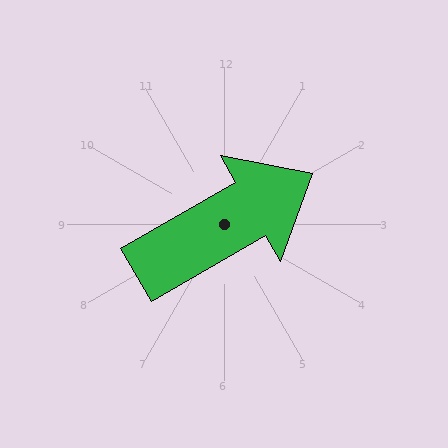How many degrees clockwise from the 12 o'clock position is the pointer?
Approximately 60 degrees.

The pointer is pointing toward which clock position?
Roughly 2 o'clock.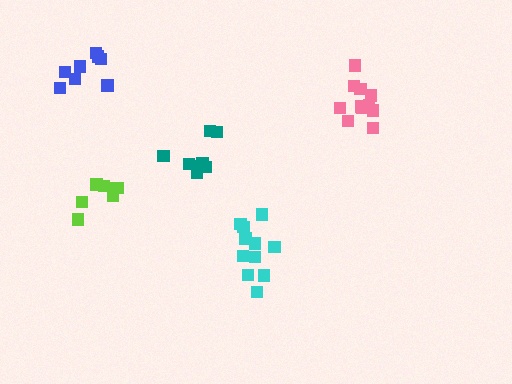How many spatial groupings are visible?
There are 5 spatial groupings.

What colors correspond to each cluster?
The clusters are colored: lime, pink, teal, blue, cyan.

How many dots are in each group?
Group 1: 7 dots, Group 2: 11 dots, Group 3: 8 dots, Group 4: 8 dots, Group 5: 11 dots (45 total).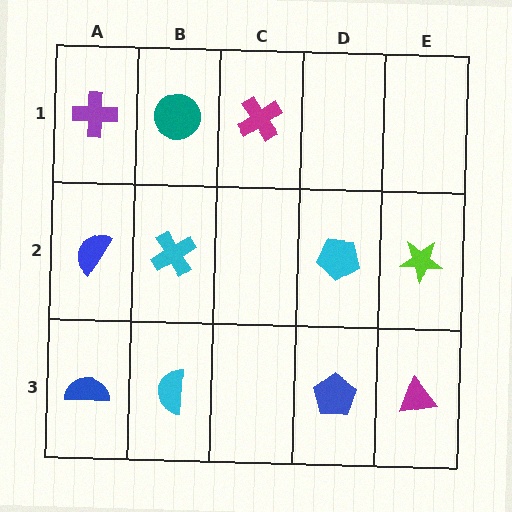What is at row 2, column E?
A lime star.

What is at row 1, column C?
A magenta cross.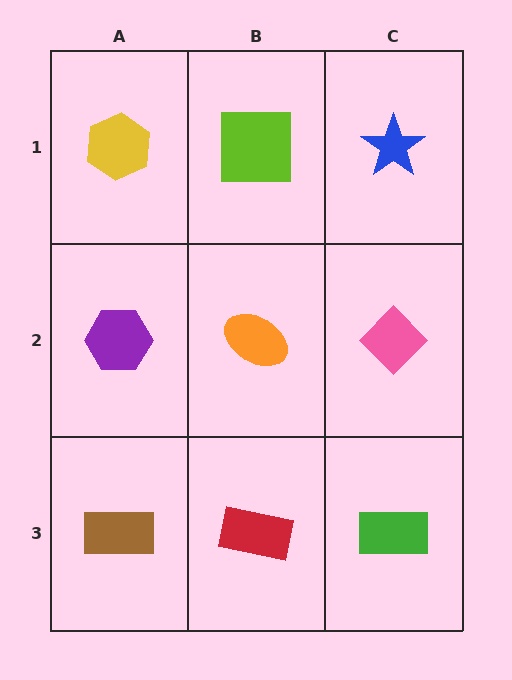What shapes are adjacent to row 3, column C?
A pink diamond (row 2, column C), a red rectangle (row 3, column B).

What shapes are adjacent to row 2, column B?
A lime square (row 1, column B), a red rectangle (row 3, column B), a purple hexagon (row 2, column A), a pink diamond (row 2, column C).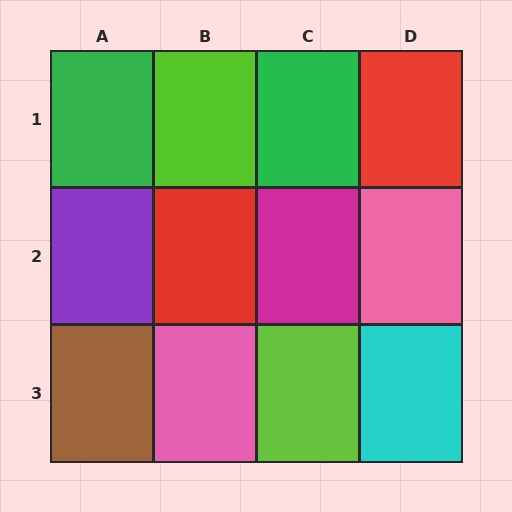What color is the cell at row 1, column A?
Green.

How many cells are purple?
1 cell is purple.